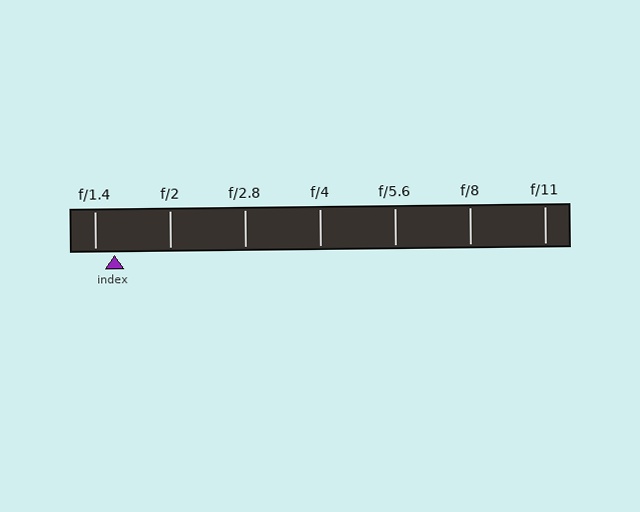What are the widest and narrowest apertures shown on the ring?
The widest aperture shown is f/1.4 and the narrowest is f/11.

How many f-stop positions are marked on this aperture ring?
There are 7 f-stop positions marked.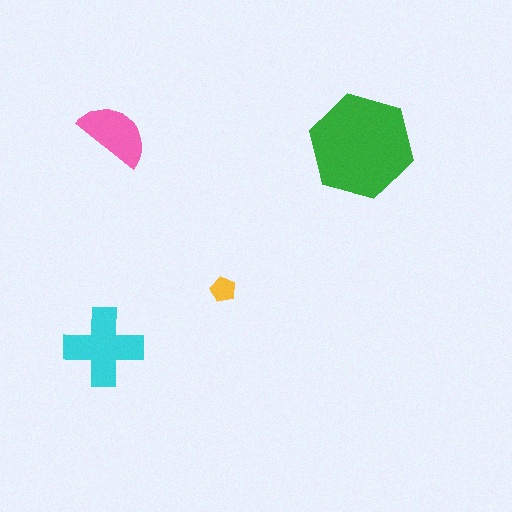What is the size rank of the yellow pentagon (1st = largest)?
4th.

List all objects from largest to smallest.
The green hexagon, the cyan cross, the pink semicircle, the yellow pentagon.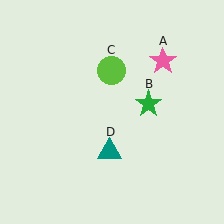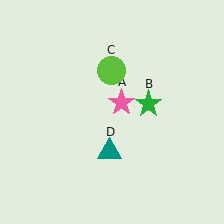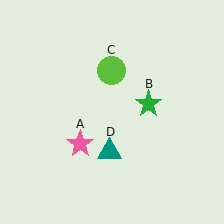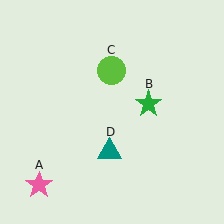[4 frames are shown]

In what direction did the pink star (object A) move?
The pink star (object A) moved down and to the left.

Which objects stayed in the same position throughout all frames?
Green star (object B) and lime circle (object C) and teal triangle (object D) remained stationary.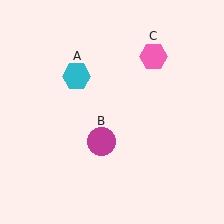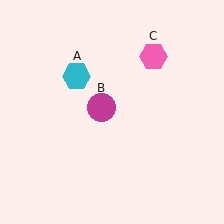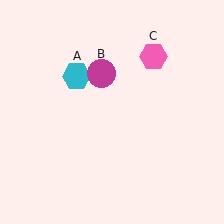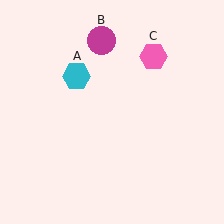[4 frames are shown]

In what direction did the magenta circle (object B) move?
The magenta circle (object B) moved up.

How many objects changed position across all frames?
1 object changed position: magenta circle (object B).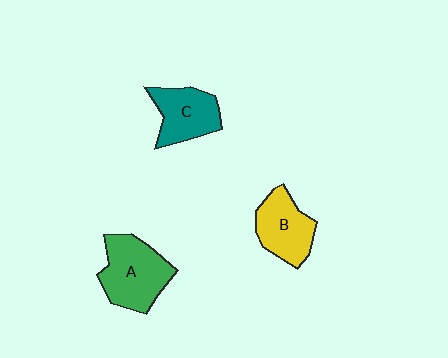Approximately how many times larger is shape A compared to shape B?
Approximately 1.3 times.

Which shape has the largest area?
Shape A (green).